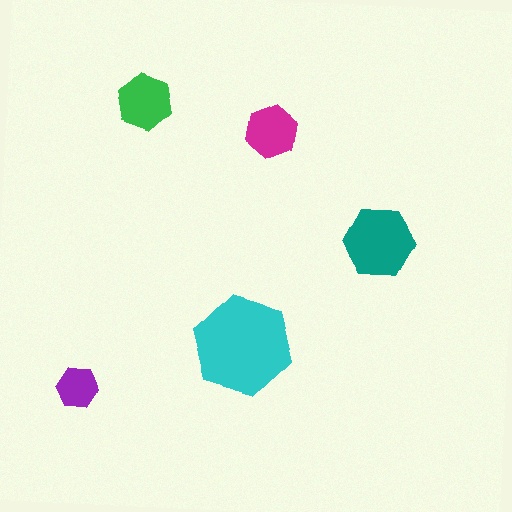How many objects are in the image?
There are 5 objects in the image.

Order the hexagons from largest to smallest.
the cyan one, the teal one, the green one, the magenta one, the purple one.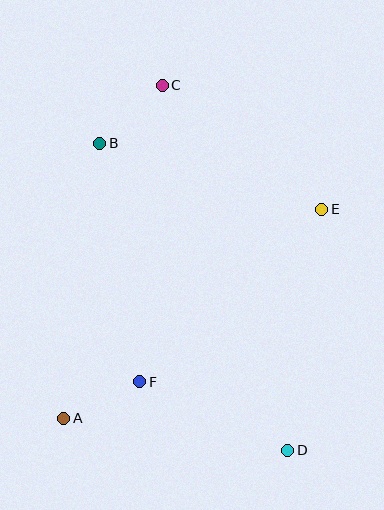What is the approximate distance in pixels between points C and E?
The distance between C and E is approximately 202 pixels.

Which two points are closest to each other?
Points A and F are closest to each other.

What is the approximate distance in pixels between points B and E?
The distance between B and E is approximately 232 pixels.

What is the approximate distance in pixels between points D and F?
The distance between D and F is approximately 163 pixels.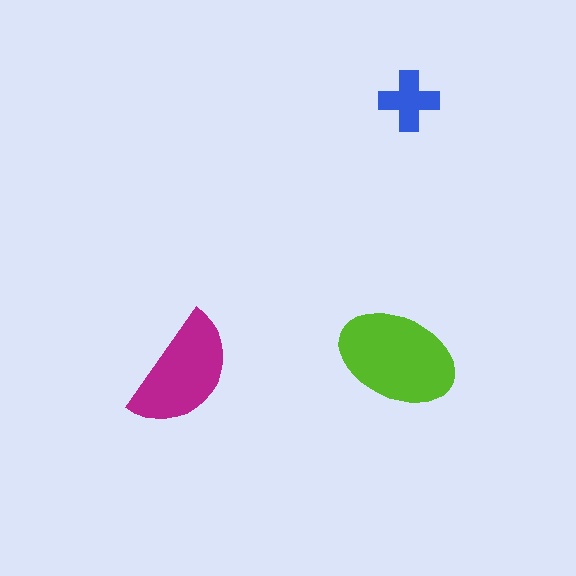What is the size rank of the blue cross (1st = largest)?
3rd.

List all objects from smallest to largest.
The blue cross, the magenta semicircle, the lime ellipse.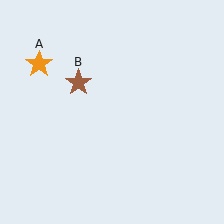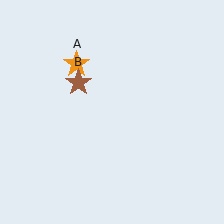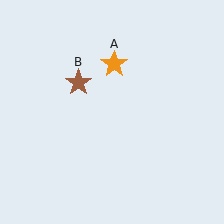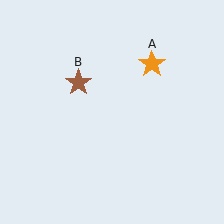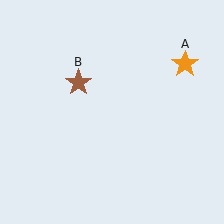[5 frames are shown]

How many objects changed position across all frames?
1 object changed position: orange star (object A).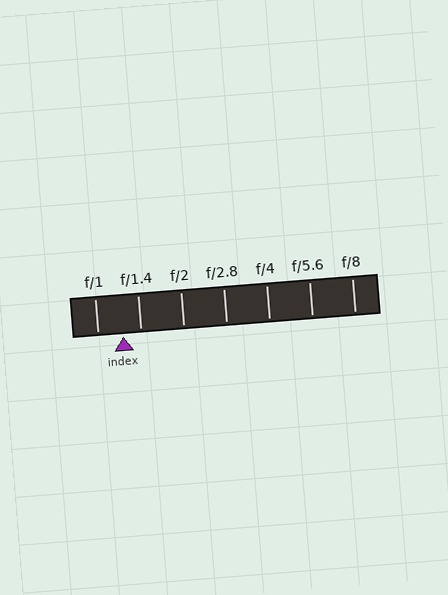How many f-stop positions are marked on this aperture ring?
There are 7 f-stop positions marked.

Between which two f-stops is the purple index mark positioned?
The index mark is between f/1 and f/1.4.